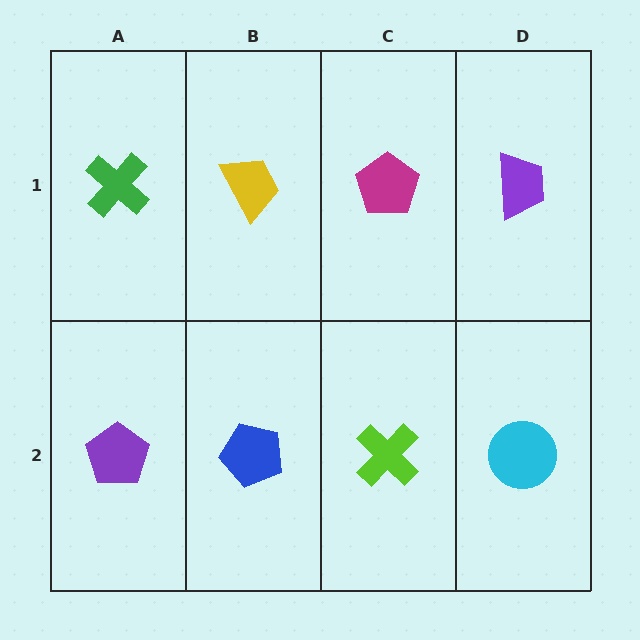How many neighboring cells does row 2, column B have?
3.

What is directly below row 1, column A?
A purple pentagon.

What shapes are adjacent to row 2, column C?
A magenta pentagon (row 1, column C), a blue pentagon (row 2, column B), a cyan circle (row 2, column D).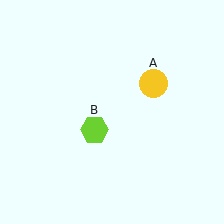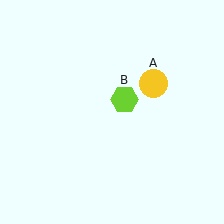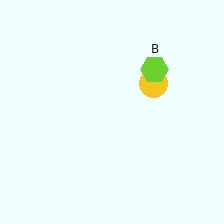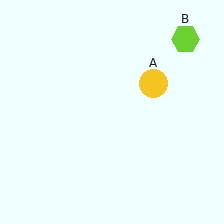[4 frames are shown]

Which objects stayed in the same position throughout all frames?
Yellow circle (object A) remained stationary.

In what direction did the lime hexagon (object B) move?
The lime hexagon (object B) moved up and to the right.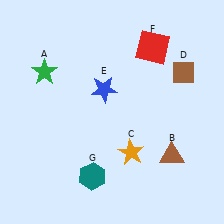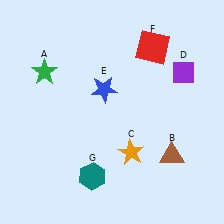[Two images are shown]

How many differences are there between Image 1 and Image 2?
There is 1 difference between the two images.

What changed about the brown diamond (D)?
In Image 1, D is brown. In Image 2, it changed to purple.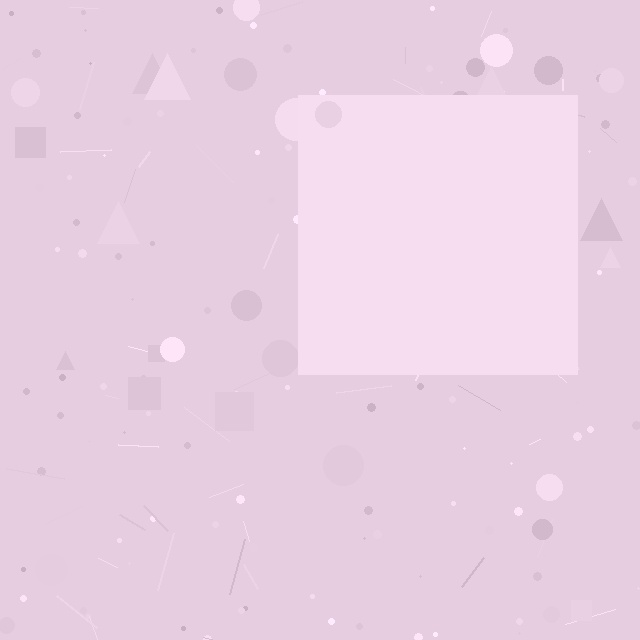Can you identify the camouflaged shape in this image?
The camouflaged shape is a square.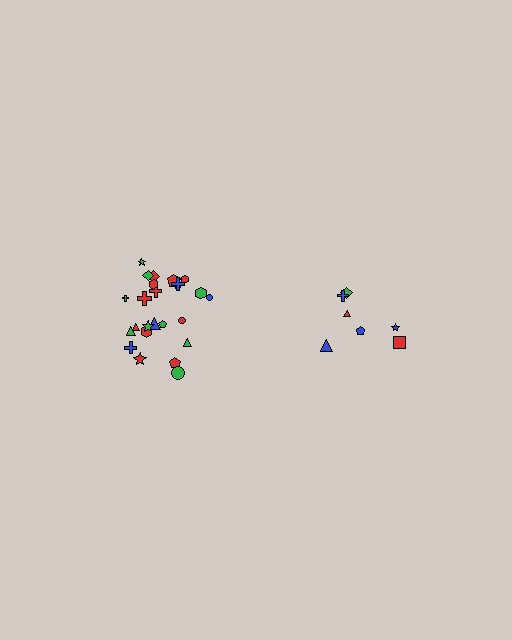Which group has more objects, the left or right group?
The left group.